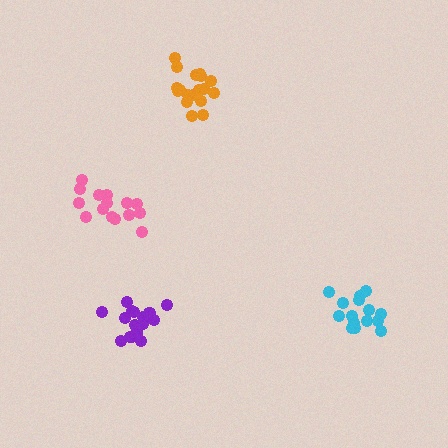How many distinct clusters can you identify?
There are 4 distinct clusters.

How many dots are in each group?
Group 1: 15 dots, Group 2: 18 dots, Group 3: 16 dots, Group 4: 18 dots (67 total).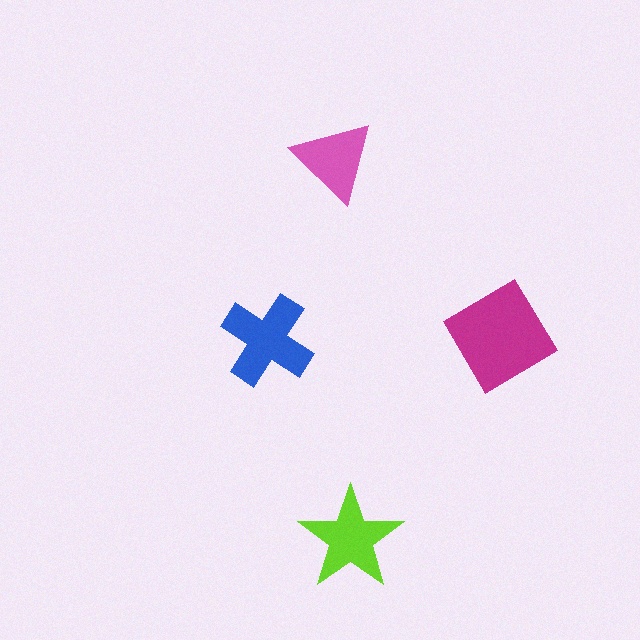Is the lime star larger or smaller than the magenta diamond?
Smaller.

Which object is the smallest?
The pink triangle.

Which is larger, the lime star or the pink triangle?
The lime star.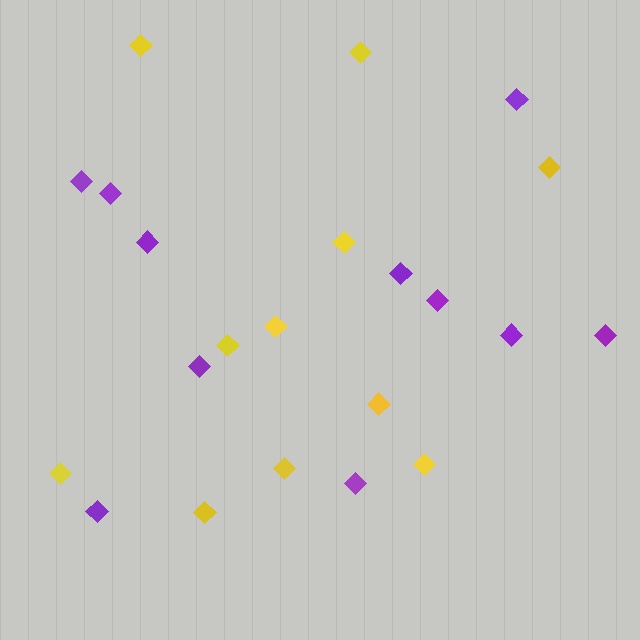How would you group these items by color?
There are 2 groups: one group of purple diamonds (11) and one group of yellow diamonds (11).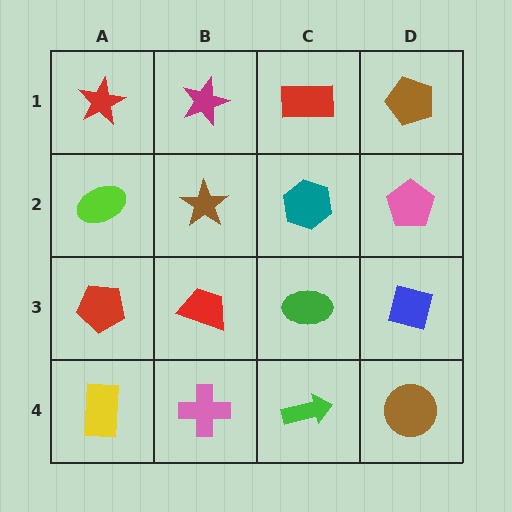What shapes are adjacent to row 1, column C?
A teal hexagon (row 2, column C), a magenta star (row 1, column B), a brown pentagon (row 1, column D).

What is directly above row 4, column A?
A red pentagon.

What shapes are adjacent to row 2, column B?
A magenta star (row 1, column B), a red trapezoid (row 3, column B), a lime ellipse (row 2, column A), a teal hexagon (row 2, column C).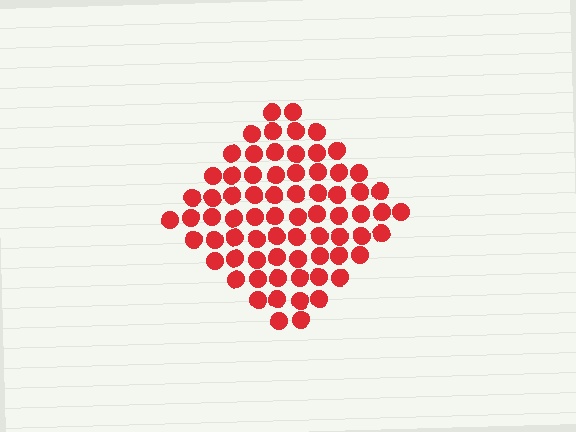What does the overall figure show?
The overall figure shows a diamond.